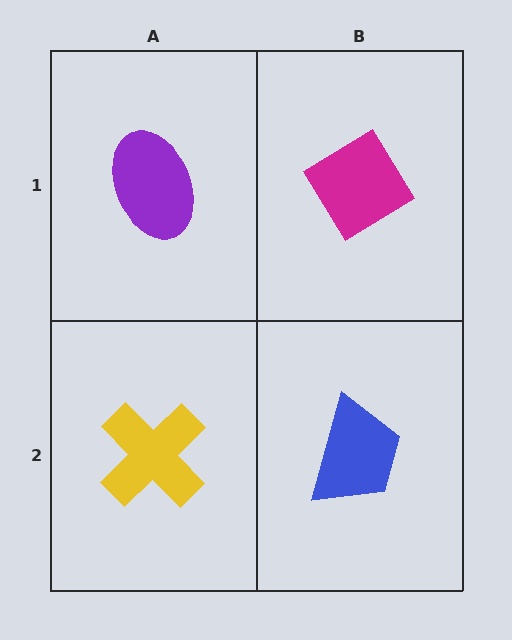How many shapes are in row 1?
2 shapes.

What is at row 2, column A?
A yellow cross.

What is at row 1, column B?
A magenta diamond.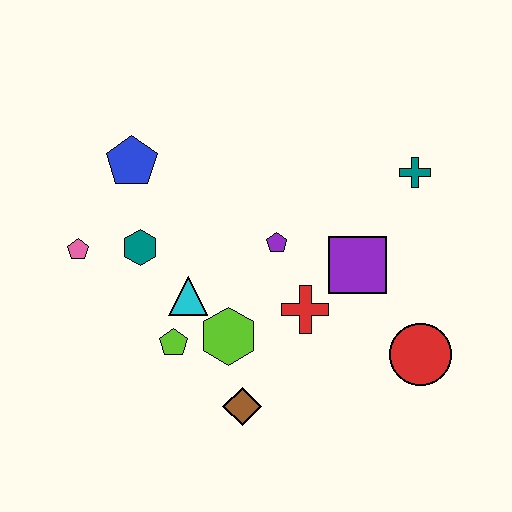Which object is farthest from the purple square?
The pink pentagon is farthest from the purple square.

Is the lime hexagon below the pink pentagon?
Yes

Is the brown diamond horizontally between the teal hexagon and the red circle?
Yes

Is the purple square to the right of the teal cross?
No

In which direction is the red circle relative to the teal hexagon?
The red circle is to the right of the teal hexagon.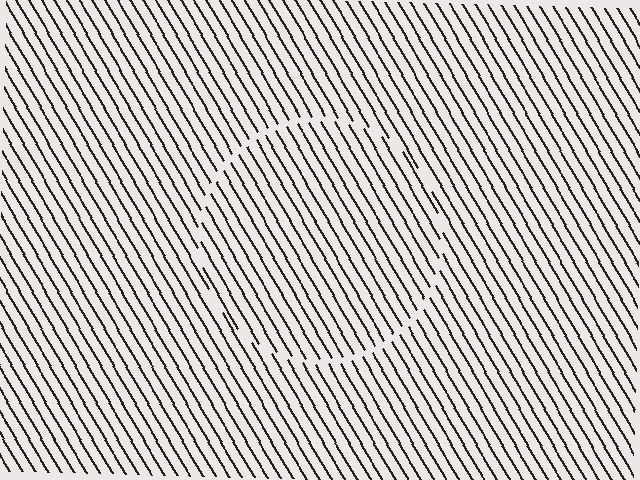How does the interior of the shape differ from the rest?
The interior of the shape contains the same grating, shifted by half a period — the contour is defined by the phase discontinuity where line-ends from the inner and outer gratings abut.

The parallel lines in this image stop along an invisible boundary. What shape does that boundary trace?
An illusory circle. The interior of the shape contains the same grating, shifted by half a period — the contour is defined by the phase discontinuity where line-ends from the inner and outer gratings abut.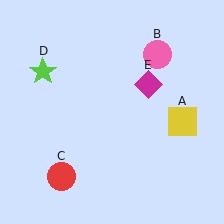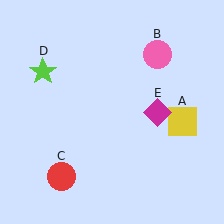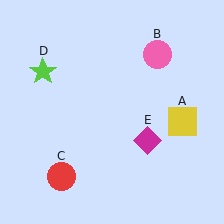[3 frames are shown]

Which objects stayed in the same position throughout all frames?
Yellow square (object A) and pink circle (object B) and red circle (object C) and lime star (object D) remained stationary.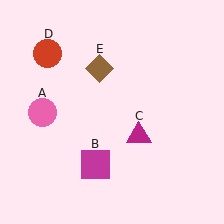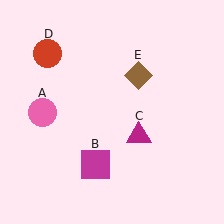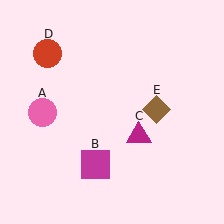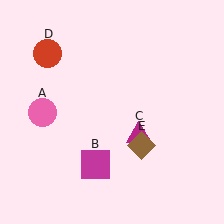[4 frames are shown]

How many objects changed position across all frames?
1 object changed position: brown diamond (object E).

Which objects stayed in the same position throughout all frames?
Pink circle (object A) and magenta square (object B) and magenta triangle (object C) and red circle (object D) remained stationary.